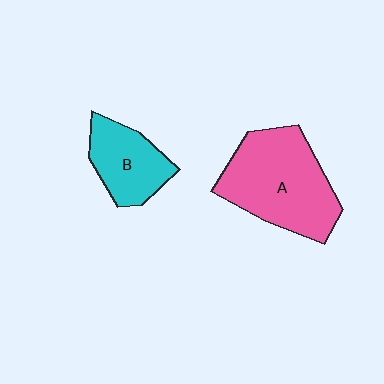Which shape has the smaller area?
Shape B (cyan).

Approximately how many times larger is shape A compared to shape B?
Approximately 1.8 times.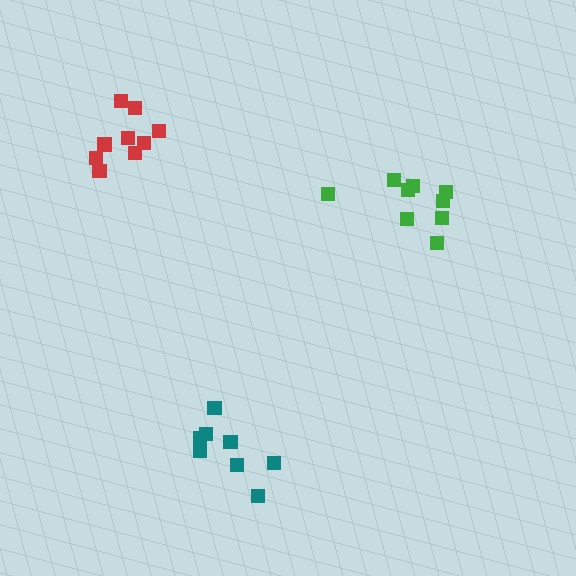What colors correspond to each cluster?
The clusters are colored: green, teal, red.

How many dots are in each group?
Group 1: 9 dots, Group 2: 8 dots, Group 3: 9 dots (26 total).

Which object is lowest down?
The teal cluster is bottommost.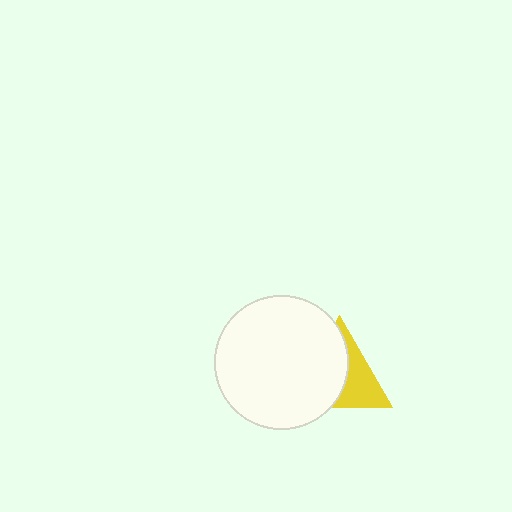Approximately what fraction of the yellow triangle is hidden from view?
Roughly 58% of the yellow triangle is hidden behind the white circle.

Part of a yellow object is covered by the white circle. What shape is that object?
It is a triangle.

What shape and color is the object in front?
The object in front is a white circle.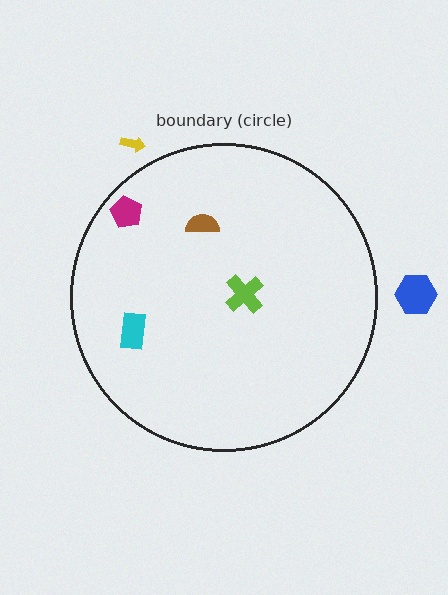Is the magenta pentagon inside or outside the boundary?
Inside.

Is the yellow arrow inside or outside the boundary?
Outside.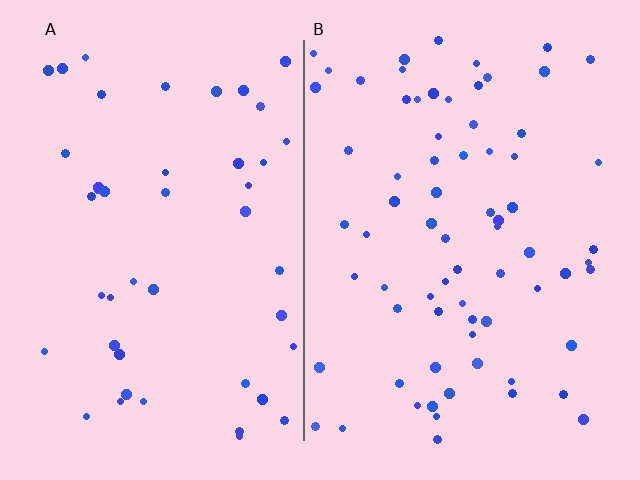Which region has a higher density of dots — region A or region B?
B (the right).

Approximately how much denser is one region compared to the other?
Approximately 1.6× — region B over region A.